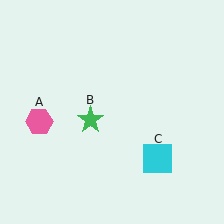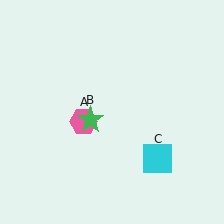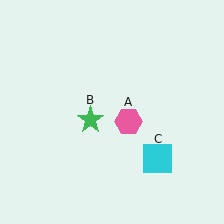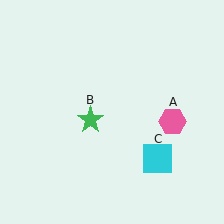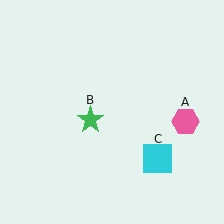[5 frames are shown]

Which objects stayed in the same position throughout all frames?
Green star (object B) and cyan square (object C) remained stationary.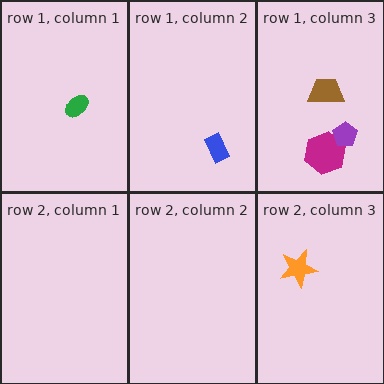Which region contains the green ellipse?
The row 1, column 1 region.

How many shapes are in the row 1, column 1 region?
1.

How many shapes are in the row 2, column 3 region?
1.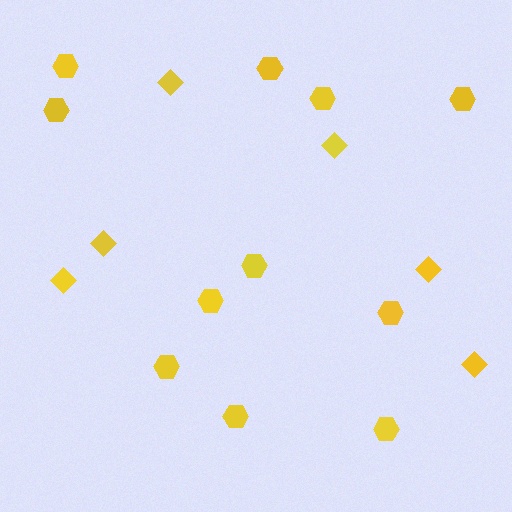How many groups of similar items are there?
There are 2 groups: one group of hexagons (11) and one group of diamonds (6).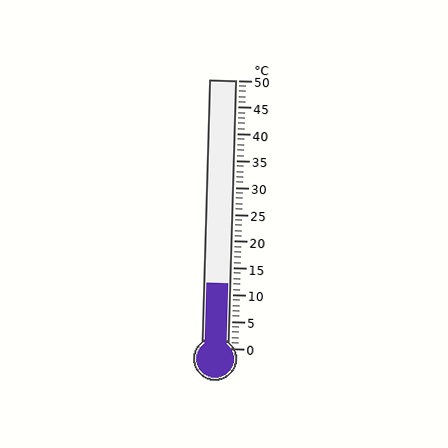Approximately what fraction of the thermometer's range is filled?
The thermometer is filled to approximately 25% of its range.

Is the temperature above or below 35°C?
The temperature is below 35°C.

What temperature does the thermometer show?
The thermometer shows approximately 12°C.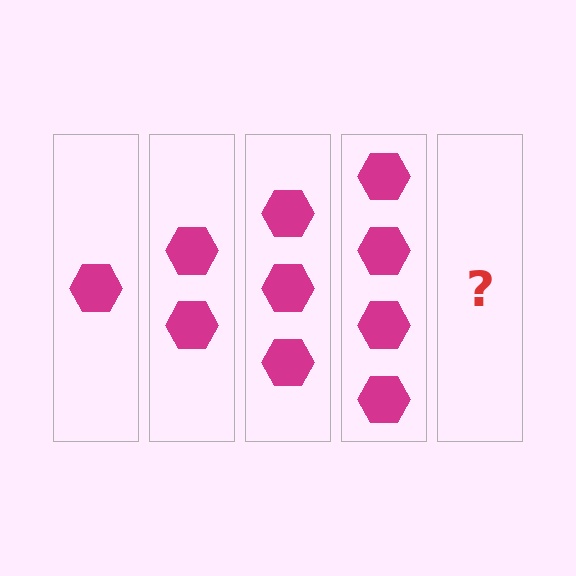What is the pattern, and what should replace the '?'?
The pattern is that each step adds one more hexagon. The '?' should be 5 hexagons.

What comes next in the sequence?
The next element should be 5 hexagons.